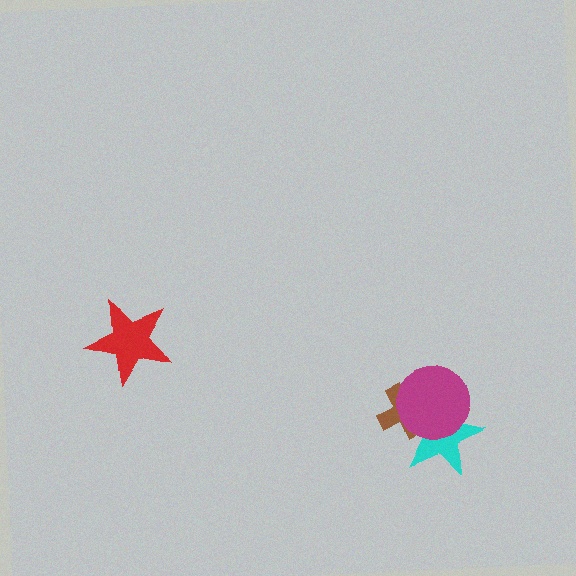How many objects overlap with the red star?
0 objects overlap with the red star.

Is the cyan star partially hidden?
Yes, it is partially covered by another shape.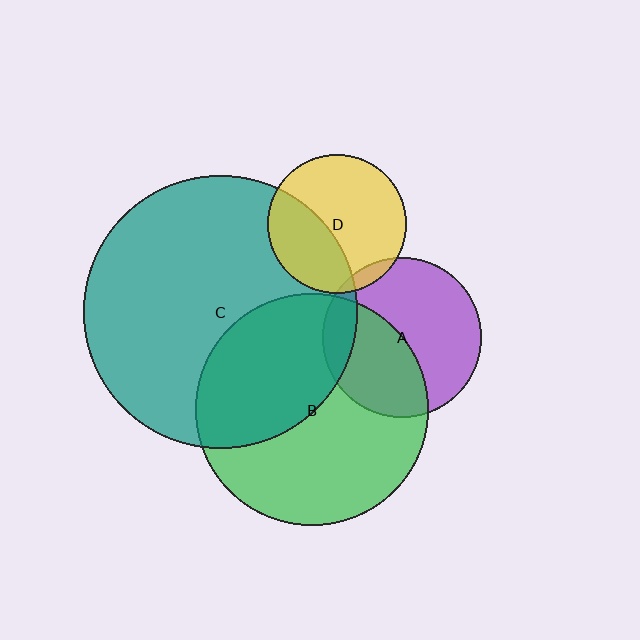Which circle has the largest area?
Circle C (teal).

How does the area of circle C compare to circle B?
Approximately 1.4 times.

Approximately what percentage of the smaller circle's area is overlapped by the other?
Approximately 35%.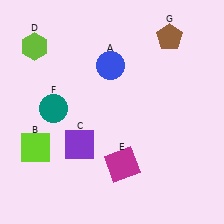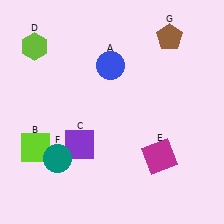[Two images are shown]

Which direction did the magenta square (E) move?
The magenta square (E) moved right.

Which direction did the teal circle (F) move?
The teal circle (F) moved down.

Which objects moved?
The objects that moved are: the magenta square (E), the teal circle (F).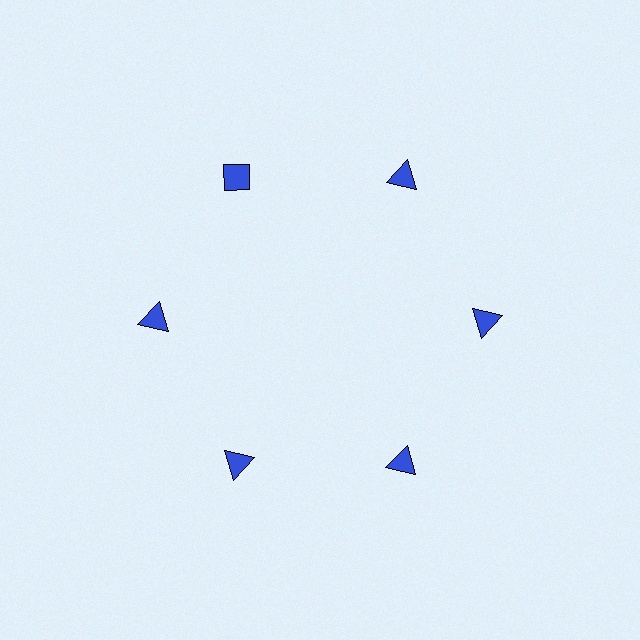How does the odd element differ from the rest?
It has a different shape: diamond instead of triangle.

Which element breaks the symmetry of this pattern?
The blue diamond at roughly the 11 o'clock position breaks the symmetry. All other shapes are blue triangles.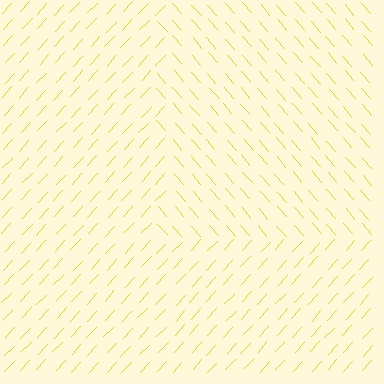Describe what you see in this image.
The image is filled with small yellow line segments. A rectangle region in the image has lines oriented differently from the surrounding lines, creating a visible texture boundary.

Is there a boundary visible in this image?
Yes, there is a texture boundary formed by a change in line orientation.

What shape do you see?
I see a rectangle.